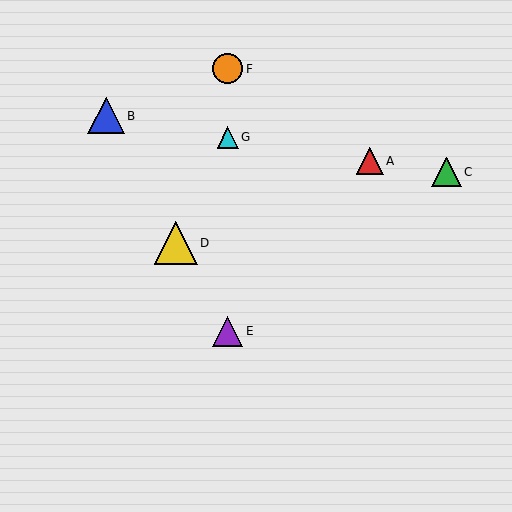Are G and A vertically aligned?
No, G is at x≈228 and A is at x≈370.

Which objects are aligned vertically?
Objects E, F, G are aligned vertically.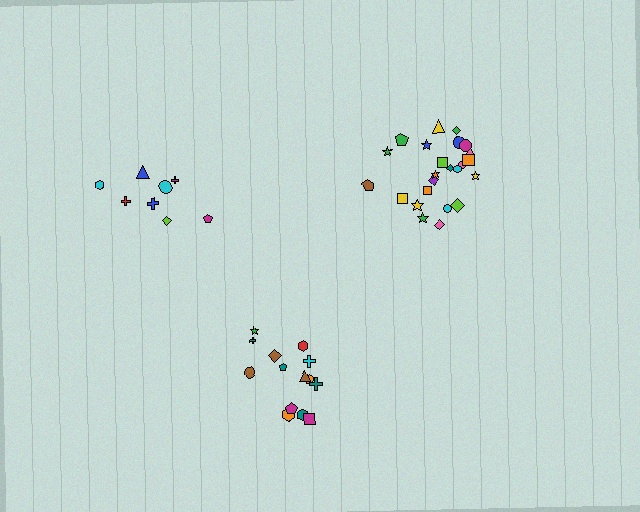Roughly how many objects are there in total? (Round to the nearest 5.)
Roughly 50 objects in total.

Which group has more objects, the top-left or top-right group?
The top-right group.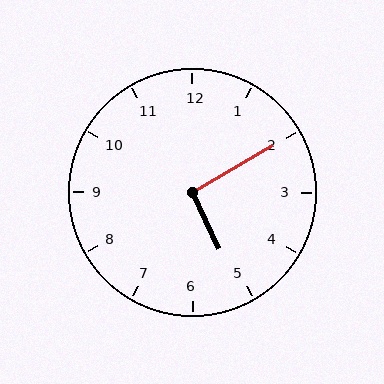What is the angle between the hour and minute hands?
Approximately 95 degrees.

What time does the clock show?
5:10.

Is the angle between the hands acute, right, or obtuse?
It is right.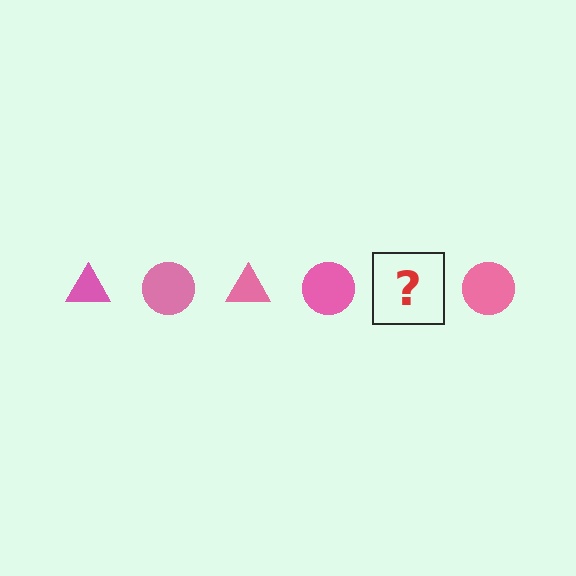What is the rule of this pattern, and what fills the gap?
The rule is that the pattern cycles through triangle, circle shapes in pink. The gap should be filled with a pink triangle.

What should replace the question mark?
The question mark should be replaced with a pink triangle.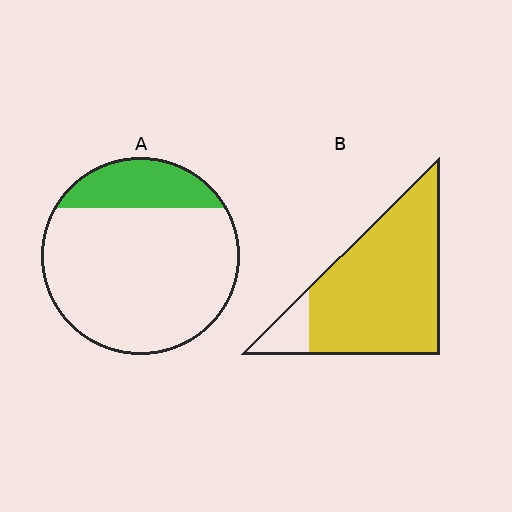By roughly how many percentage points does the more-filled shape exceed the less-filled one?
By roughly 70 percentage points (B over A).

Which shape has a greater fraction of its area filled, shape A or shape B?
Shape B.